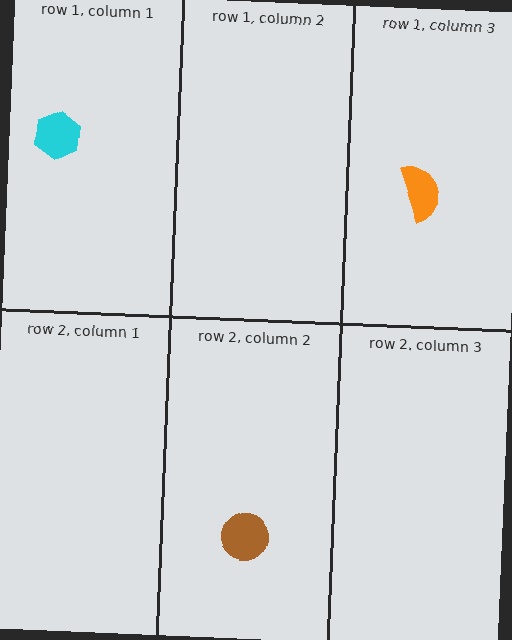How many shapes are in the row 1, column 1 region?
1.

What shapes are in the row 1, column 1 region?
The cyan hexagon.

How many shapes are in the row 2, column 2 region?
1.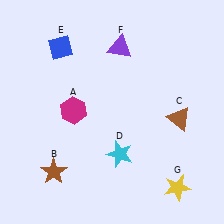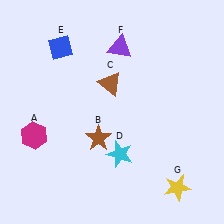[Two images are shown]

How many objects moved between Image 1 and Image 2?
3 objects moved between the two images.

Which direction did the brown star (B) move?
The brown star (B) moved right.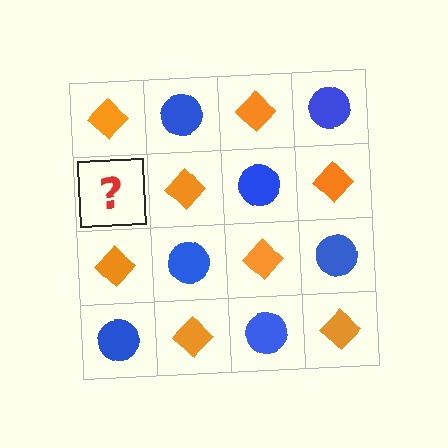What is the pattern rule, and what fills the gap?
The rule is that it alternates orange diamond and blue circle in a checkerboard pattern. The gap should be filled with a blue circle.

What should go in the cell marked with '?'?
The missing cell should contain a blue circle.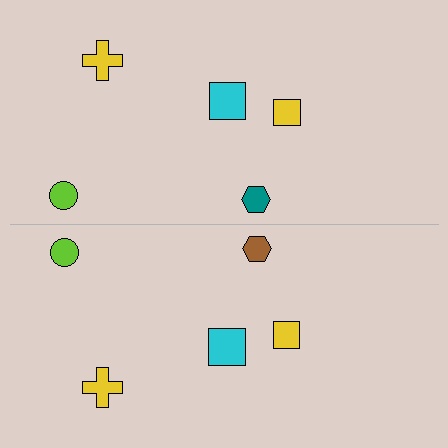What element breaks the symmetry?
The brown hexagon on the bottom side breaks the symmetry — its mirror counterpart is teal.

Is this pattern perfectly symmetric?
No, the pattern is not perfectly symmetric. The brown hexagon on the bottom side breaks the symmetry — its mirror counterpart is teal.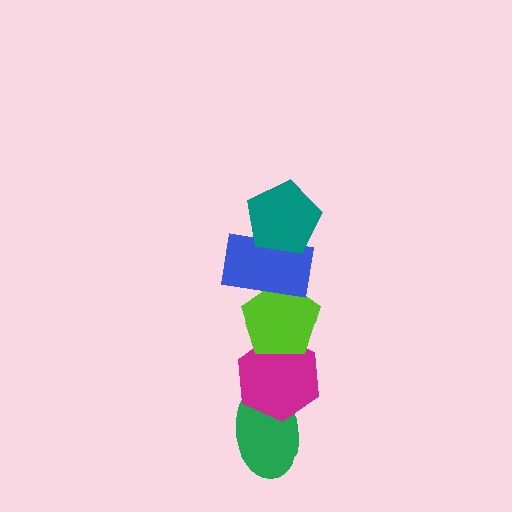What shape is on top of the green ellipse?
The magenta hexagon is on top of the green ellipse.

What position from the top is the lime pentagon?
The lime pentagon is 3rd from the top.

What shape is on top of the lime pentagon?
The blue rectangle is on top of the lime pentagon.